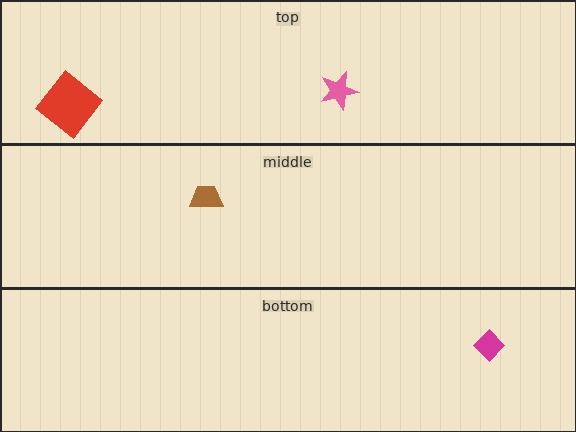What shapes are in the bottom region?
The magenta diamond.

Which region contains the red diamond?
The top region.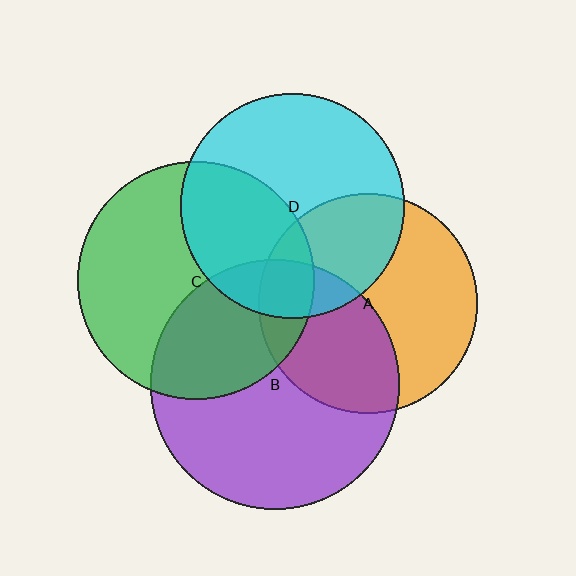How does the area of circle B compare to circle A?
Approximately 1.3 times.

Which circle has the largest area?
Circle B (purple).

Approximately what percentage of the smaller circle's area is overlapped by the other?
Approximately 15%.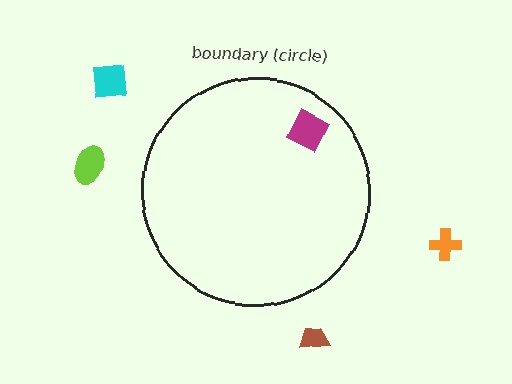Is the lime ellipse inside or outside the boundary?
Outside.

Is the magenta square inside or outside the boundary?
Inside.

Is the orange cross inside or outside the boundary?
Outside.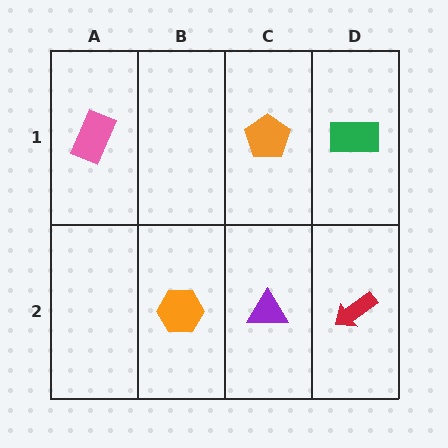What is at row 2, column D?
A red arrow.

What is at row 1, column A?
A pink rectangle.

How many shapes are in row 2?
3 shapes.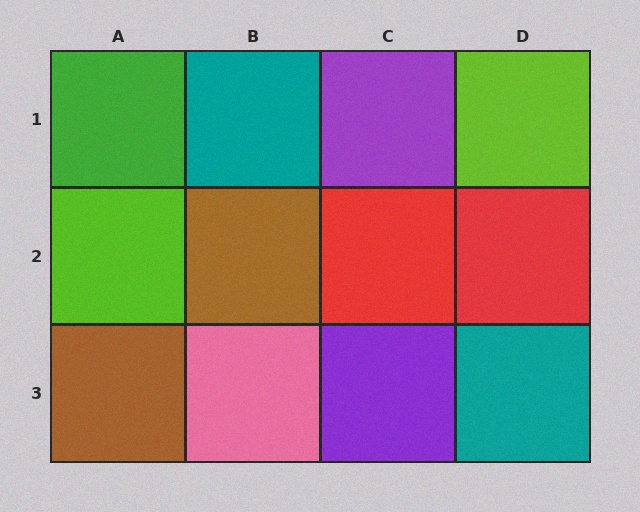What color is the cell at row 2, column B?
Brown.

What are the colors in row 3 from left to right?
Brown, pink, purple, teal.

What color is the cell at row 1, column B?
Teal.